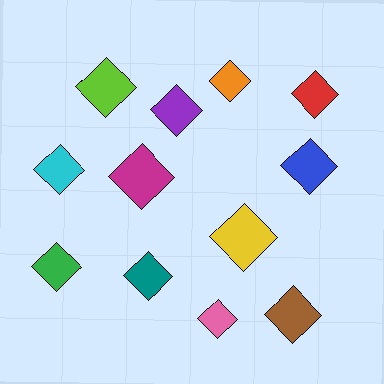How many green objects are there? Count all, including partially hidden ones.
There is 1 green object.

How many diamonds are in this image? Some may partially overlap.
There are 12 diamonds.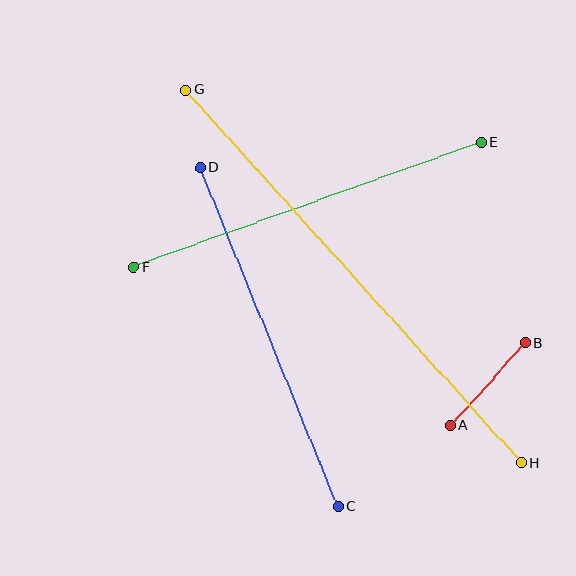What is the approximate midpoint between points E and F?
The midpoint is at approximately (307, 205) pixels.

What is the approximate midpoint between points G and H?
The midpoint is at approximately (353, 276) pixels.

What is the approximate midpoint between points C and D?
The midpoint is at approximately (269, 337) pixels.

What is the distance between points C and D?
The distance is approximately 365 pixels.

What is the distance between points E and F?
The distance is approximately 369 pixels.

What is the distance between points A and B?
The distance is approximately 111 pixels.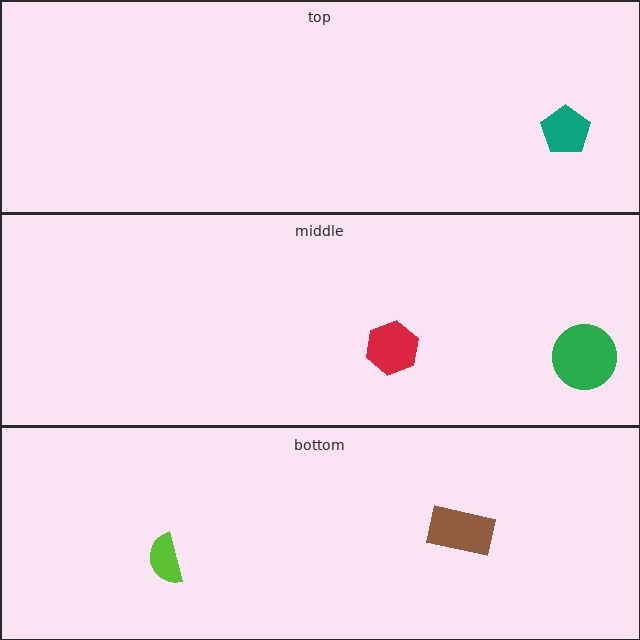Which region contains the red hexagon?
The middle region.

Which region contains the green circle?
The middle region.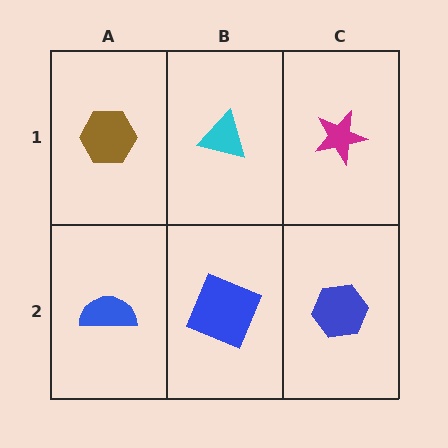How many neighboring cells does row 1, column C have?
2.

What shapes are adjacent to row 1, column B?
A blue square (row 2, column B), a brown hexagon (row 1, column A), a magenta star (row 1, column C).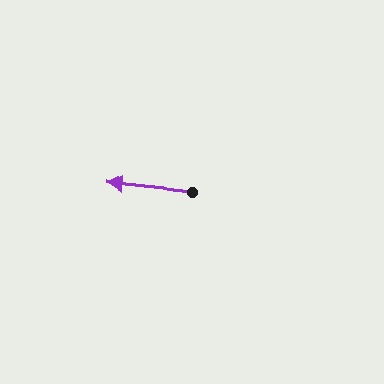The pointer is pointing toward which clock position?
Roughly 9 o'clock.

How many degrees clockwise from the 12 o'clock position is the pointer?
Approximately 275 degrees.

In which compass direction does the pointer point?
West.